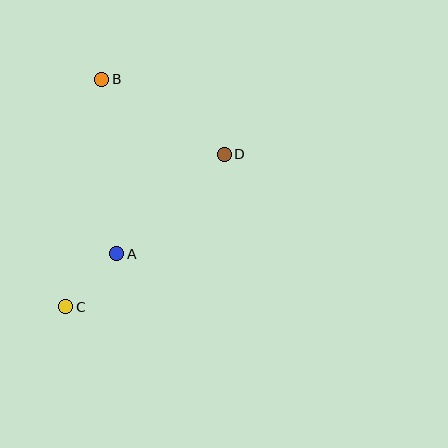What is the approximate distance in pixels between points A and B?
The distance between A and B is approximately 175 pixels.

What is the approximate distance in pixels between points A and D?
The distance between A and D is approximately 147 pixels.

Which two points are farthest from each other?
Points B and C are farthest from each other.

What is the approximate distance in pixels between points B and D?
The distance between B and D is approximately 143 pixels.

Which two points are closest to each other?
Points A and C are closest to each other.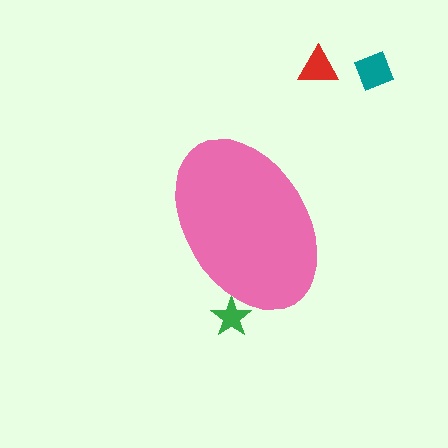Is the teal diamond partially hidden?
No, the teal diamond is fully visible.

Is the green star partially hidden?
Yes, the green star is partially hidden behind the pink ellipse.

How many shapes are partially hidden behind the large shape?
1 shape is partially hidden.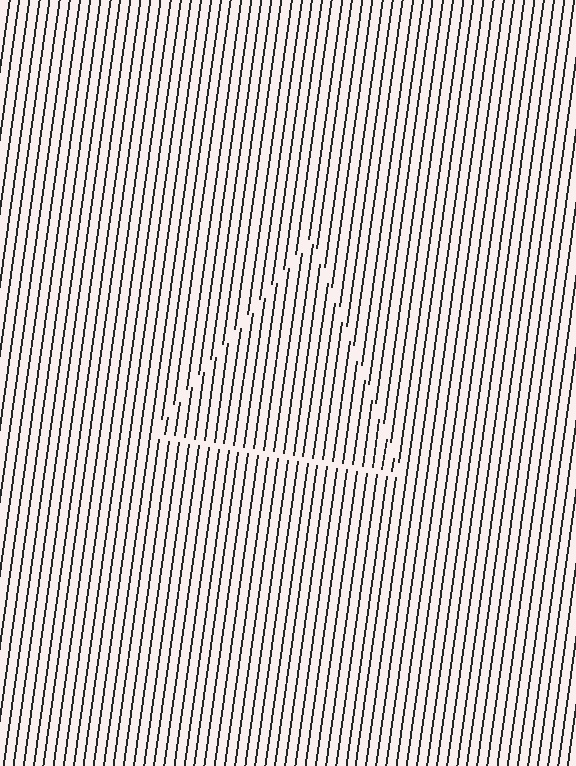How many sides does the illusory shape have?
3 sides — the line-ends trace a triangle.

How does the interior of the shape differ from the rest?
The interior of the shape contains the same grating, shifted by half a period — the contour is defined by the phase discontinuity where line-ends from the inner and outer gratings abut.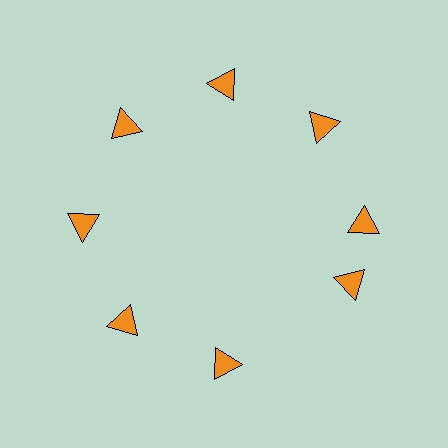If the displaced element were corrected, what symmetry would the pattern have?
It would have 8-fold rotational symmetry — the pattern would map onto itself every 45 degrees.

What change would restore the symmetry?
The symmetry would be restored by rotating it back into even spacing with its neighbors so that all 8 triangles sit at equal angles and equal distance from the center.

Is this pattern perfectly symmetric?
No. The 8 orange triangles are arranged in a ring, but one element near the 4 o'clock position is rotated out of alignment along the ring, breaking the 8-fold rotational symmetry.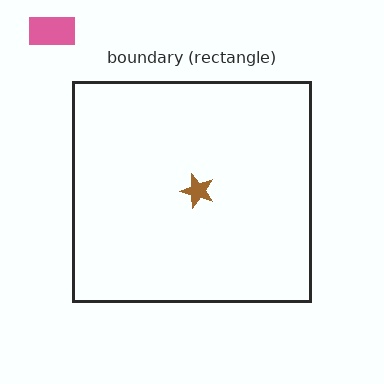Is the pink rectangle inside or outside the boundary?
Outside.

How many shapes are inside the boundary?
1 inside, 1 outside.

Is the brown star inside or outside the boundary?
Inside.